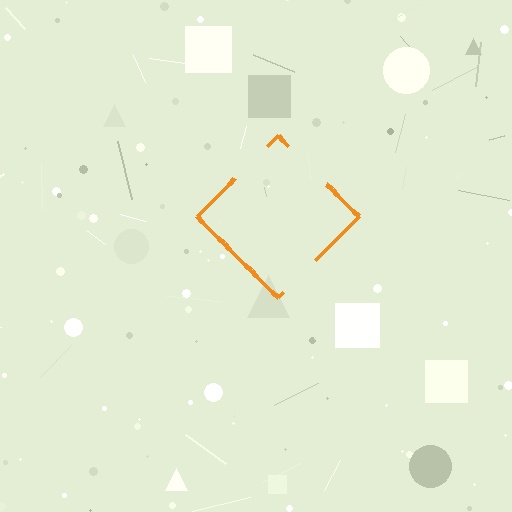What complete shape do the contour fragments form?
The contour fragments form a diamond.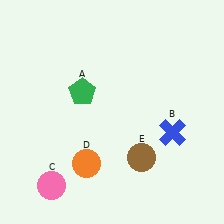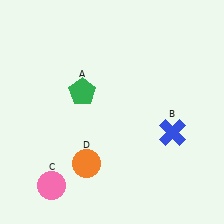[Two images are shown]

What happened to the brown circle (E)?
The brown circle (E) was removed in Image 2. It was in the bottom-right area of Image 1.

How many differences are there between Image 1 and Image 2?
There is 1 difference between the two images.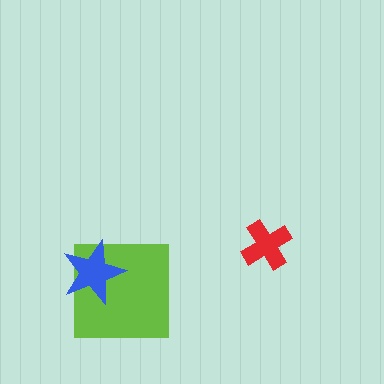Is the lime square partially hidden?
Yes, it is partially covered by another shape.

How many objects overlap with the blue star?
1 object overlaps with the blue star.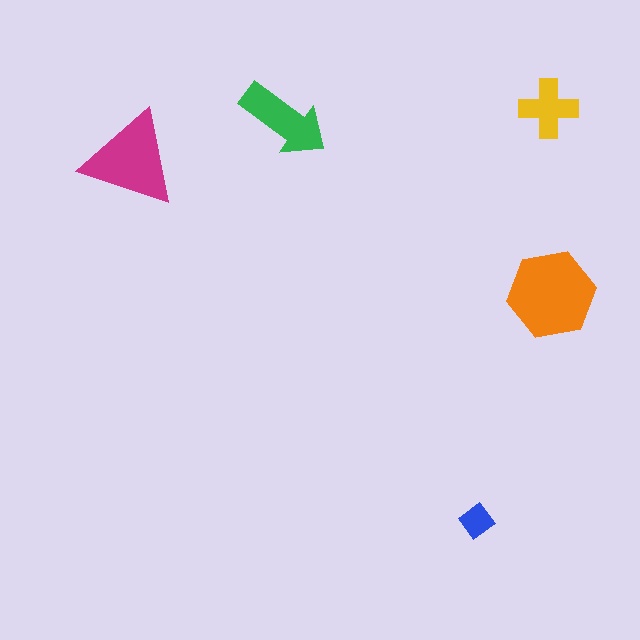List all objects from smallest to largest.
The blue diamond, the yellow cross, the green arrow, the magenta triangle, the orange hexagon.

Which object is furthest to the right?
The orange hexagon is rightmost.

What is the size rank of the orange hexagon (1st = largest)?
1st.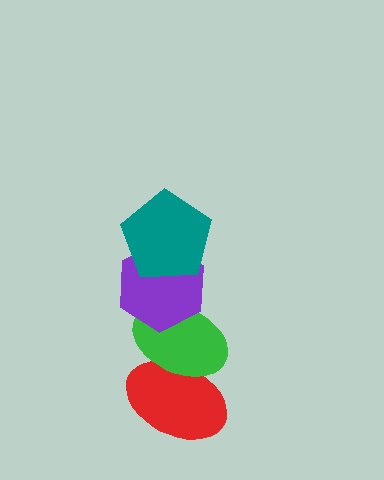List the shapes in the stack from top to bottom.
From top to bottom: the teal pentagon, the purple hexagon, the green ellipse, the red ellipse.